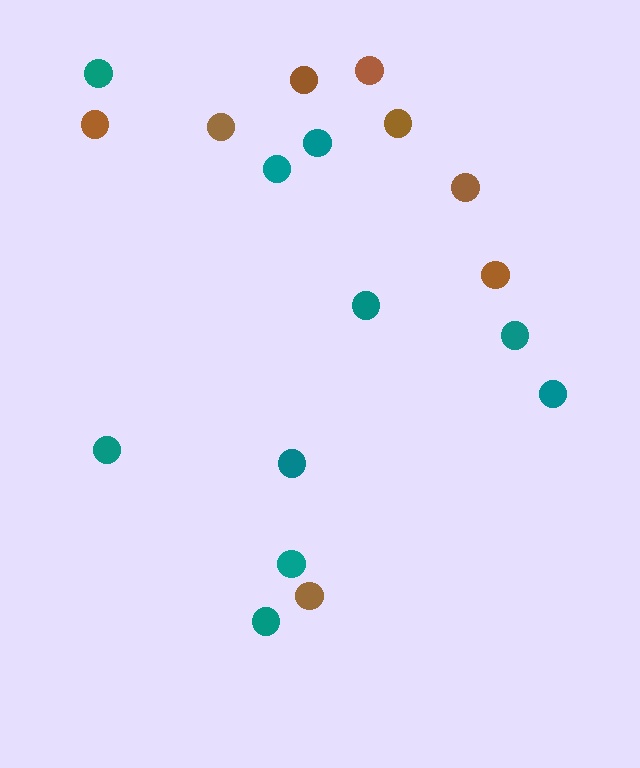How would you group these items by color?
There are 2 groups: one group of teal circles (10) and one group of brown circles (8).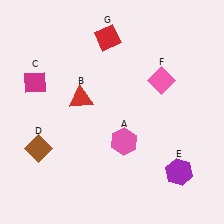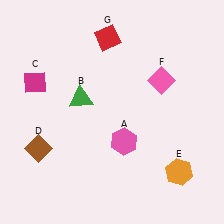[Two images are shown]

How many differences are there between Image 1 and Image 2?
There are 2 differences between the two images.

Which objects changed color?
B changed from red to green. E changed from purple to orange.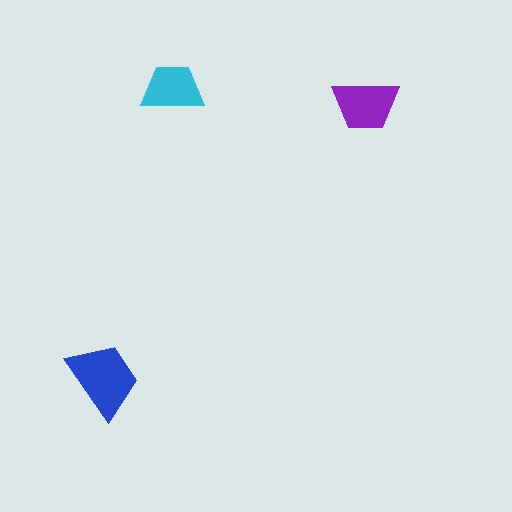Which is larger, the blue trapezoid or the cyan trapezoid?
The blue one.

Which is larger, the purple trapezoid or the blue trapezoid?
The blue one.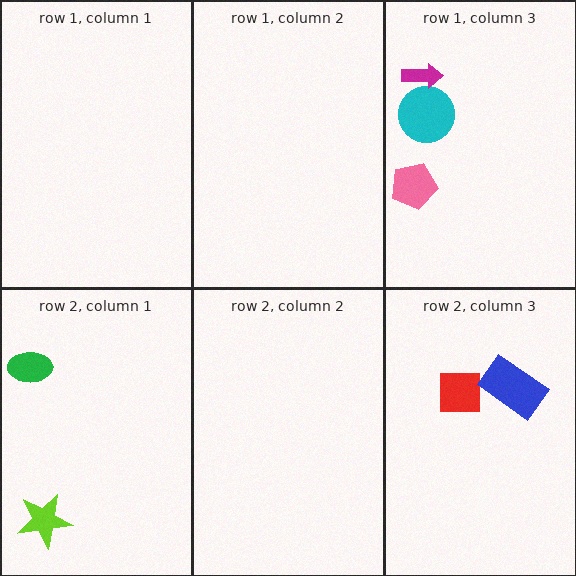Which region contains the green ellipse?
The row 2, column 1 region.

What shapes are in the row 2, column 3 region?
The red square, the blue rectangle.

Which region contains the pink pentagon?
The row 1, column 3 region.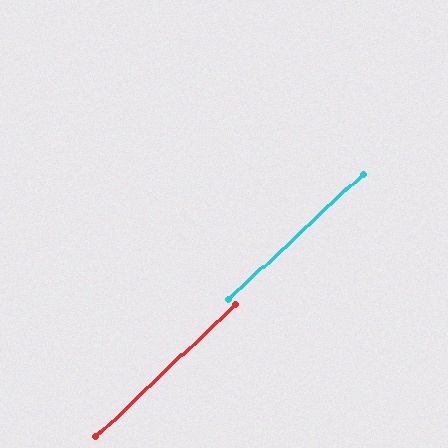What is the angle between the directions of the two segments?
Approximately 1 degree.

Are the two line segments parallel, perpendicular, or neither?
Parallel — their directions differ by only 0.9°.